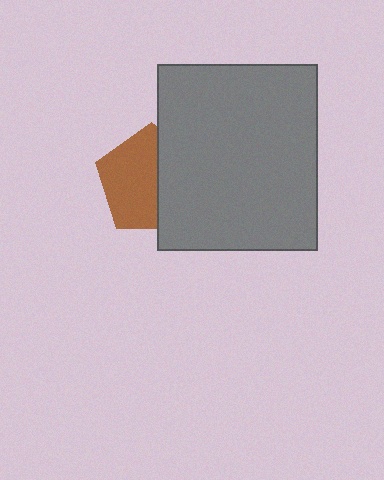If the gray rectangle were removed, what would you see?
You would see the complete brown pentagon.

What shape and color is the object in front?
The object in front is a gray rectangle.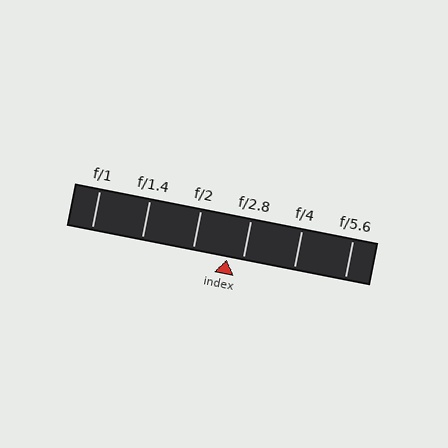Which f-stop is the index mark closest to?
The index mark is closest to f/2.8.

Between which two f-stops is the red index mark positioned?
The index mark is between f/2 and f/2.8.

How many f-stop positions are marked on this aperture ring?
There are 6 f-stop positions marked.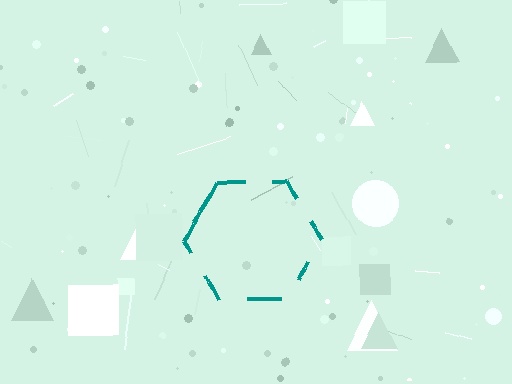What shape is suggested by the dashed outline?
The dashed outline suggests a hexagon.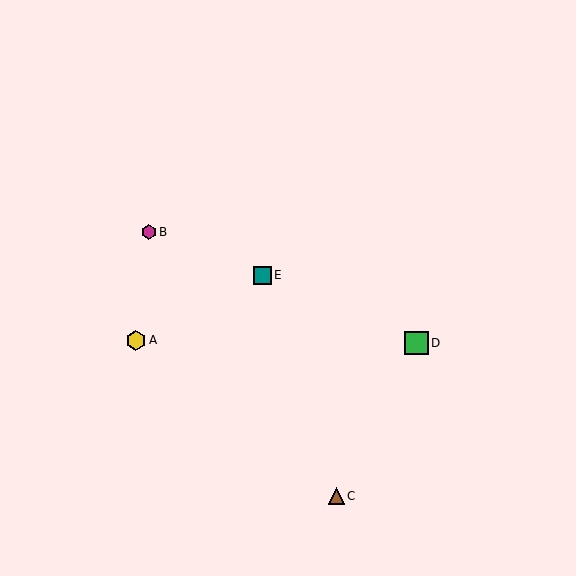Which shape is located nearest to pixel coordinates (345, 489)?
The brown triangle (labeled C) at (336, 496) is nearest to that location.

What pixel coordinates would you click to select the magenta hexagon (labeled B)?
Click at (149, 232) to select the magenta hexagon B.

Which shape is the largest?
The green square (labeled D) is the largest.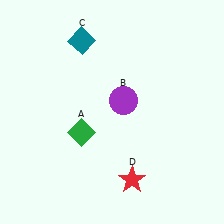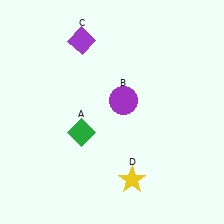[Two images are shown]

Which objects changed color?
C changed from teal to purple. D changed from red to yellow.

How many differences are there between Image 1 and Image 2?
There are 2 differences between the two images.